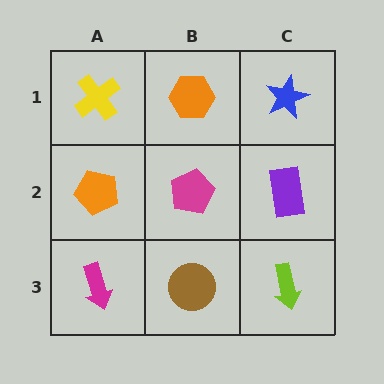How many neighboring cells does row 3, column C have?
2.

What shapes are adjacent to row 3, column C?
A purple rectangle (row 2, column C), a brown circle (row 3, column B).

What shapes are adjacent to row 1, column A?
An orange pentagon (row 2, column A), an orange hexagon (row 1, column B).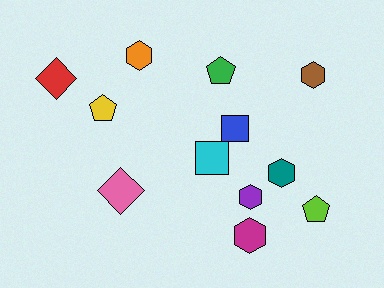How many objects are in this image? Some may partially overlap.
There are 12 objects.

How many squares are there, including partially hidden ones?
There are 2 squares.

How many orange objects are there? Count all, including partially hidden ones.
There is 1 orange object.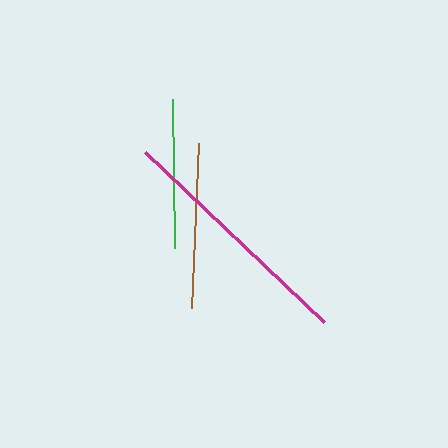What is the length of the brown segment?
The brown segment is approximately 165 pixels long.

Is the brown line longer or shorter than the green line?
The brown line is longer than the green line.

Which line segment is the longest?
The magenta line is the longest at approximately 246 pixels.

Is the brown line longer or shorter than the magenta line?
The magenta line is longer than the brown line.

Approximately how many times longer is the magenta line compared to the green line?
The magenta line is approximately 1.7 times the length of the green line.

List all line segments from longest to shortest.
From longest to shortest: magenta, brown, green.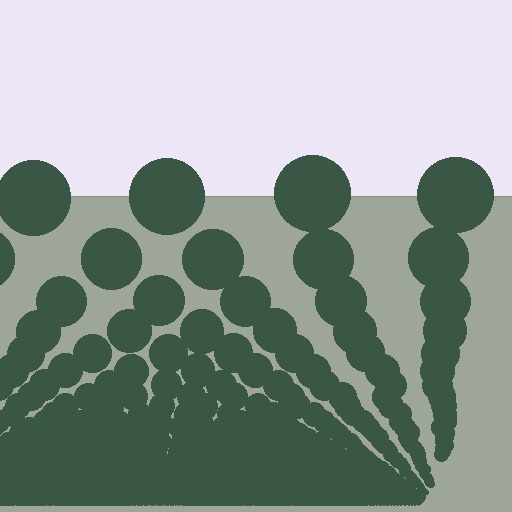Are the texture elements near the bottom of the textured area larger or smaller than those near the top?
Smaller. The gradient is inverted — elements near the bottom are smaller and denser.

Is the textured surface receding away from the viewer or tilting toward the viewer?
The surface appears to tilt toward the viewer. Texture elements get larger and sparser toward the top.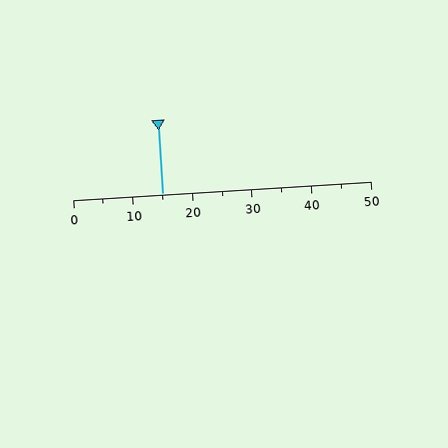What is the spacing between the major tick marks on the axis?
The major ticks are spaced 10 apart.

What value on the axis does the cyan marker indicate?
The marker indicates approximately 15.